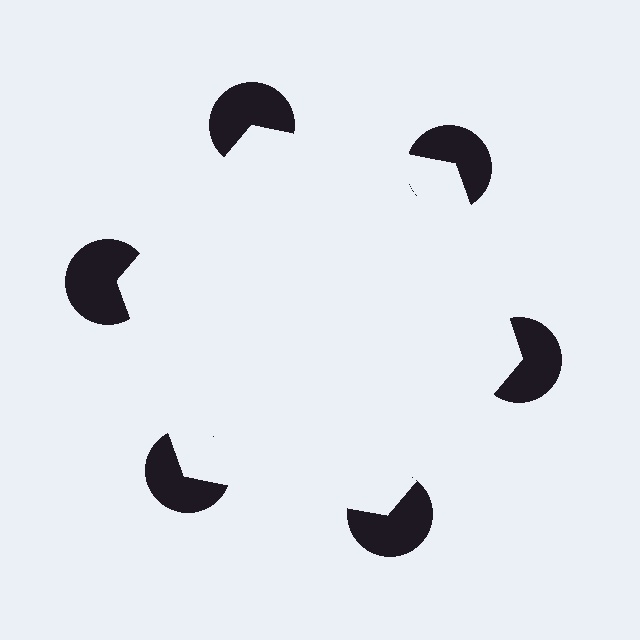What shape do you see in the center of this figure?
An illusory hexagon — its edges are inferred from the aligned wedge cuts in the pac-man discs, not physically drawn.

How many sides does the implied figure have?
6 sides.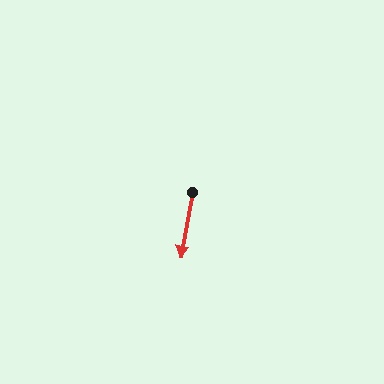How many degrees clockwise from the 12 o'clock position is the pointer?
Approximately 190 degrees.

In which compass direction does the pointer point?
South.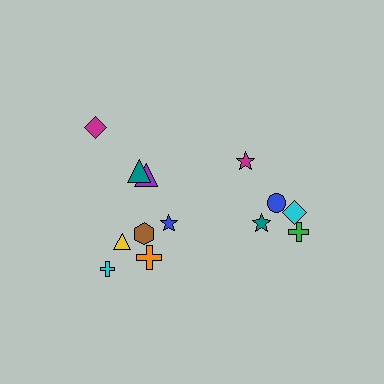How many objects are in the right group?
There are 5 objects.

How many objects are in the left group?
There are 8 objects.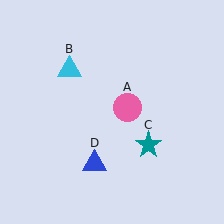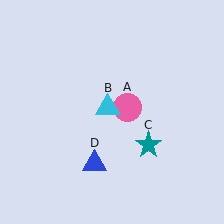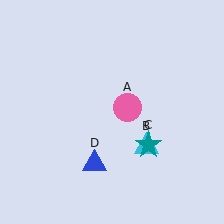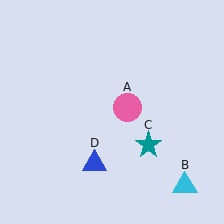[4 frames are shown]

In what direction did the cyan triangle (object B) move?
The cyan triangle (object B) moved down and to the right.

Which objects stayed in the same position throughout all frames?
Pink circle (object A) and teal star (object C) and blue triangle (object D) remained stationary.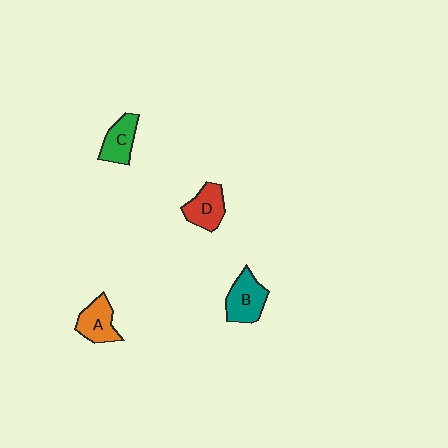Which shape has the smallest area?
Shape C (green).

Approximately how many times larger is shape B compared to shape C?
Approximately 1.2 times.